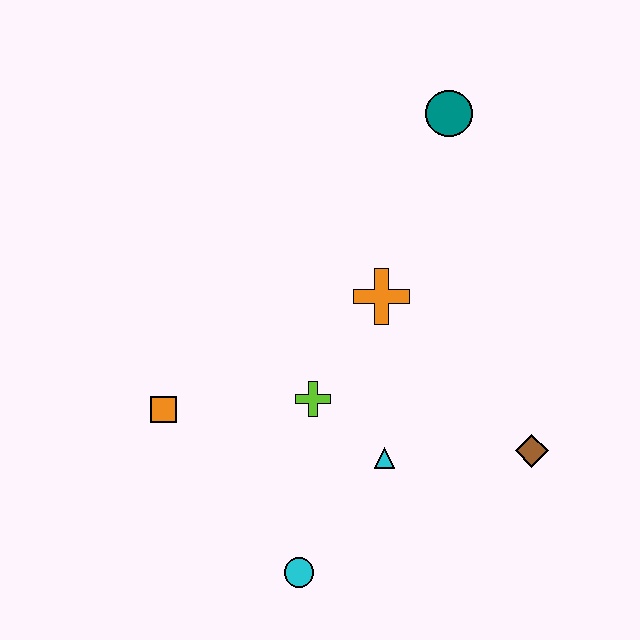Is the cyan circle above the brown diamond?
No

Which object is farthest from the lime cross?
The teal circle is farthest from the lime cross.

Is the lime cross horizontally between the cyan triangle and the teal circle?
No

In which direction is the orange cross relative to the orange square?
The orange cross is to the right of the orange square.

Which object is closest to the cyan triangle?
The lime cross is closest to the cyan triangle.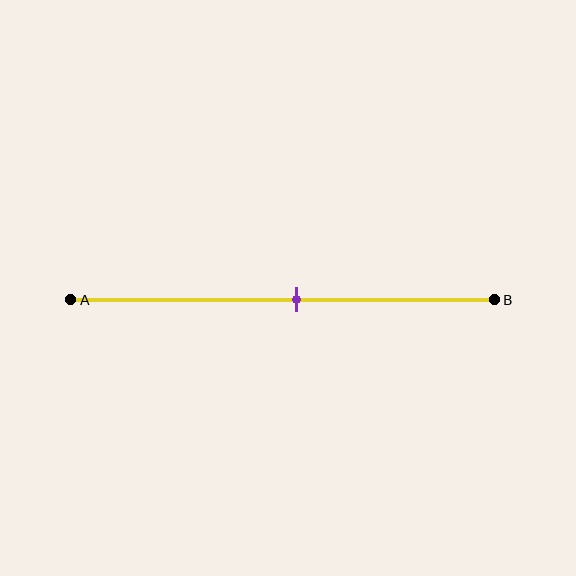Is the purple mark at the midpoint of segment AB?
No, the mark is at about 55% from A, not at the 50% midpoint.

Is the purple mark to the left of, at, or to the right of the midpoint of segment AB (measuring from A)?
The purple mark is to the right of the midpoint of segment AB.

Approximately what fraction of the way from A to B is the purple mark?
The purple mark is approximately 55% of the way from A to B.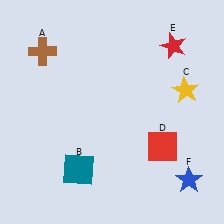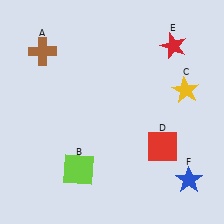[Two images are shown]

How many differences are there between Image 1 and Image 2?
There is 1 difference between the two images.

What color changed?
The square (B) changed from teal in Image 1 to lime in Image 2.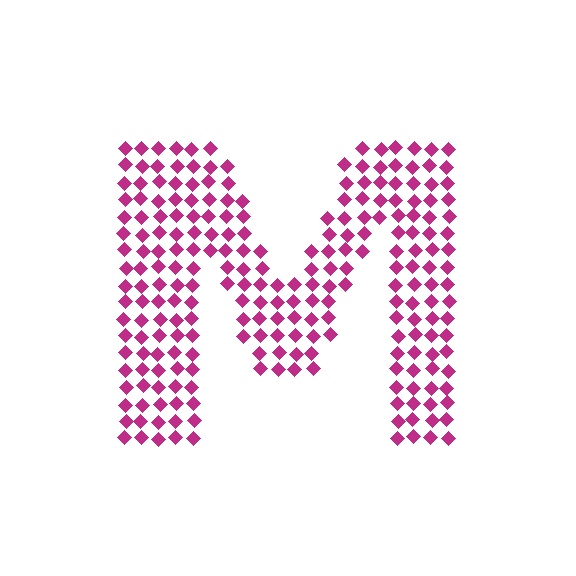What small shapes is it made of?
It is made of small diamonds.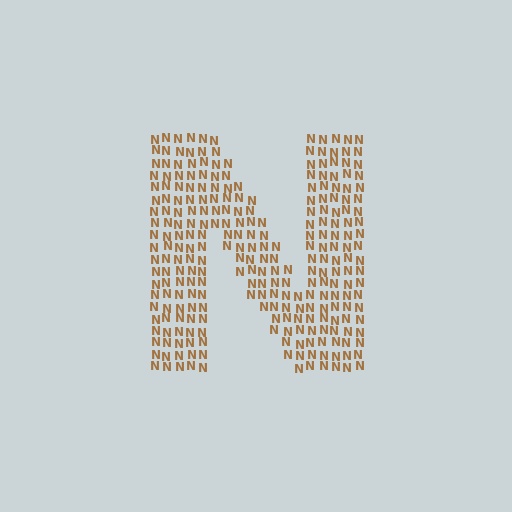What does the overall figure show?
The overall figure shows the letter N.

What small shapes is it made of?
It is made of small letter N's.